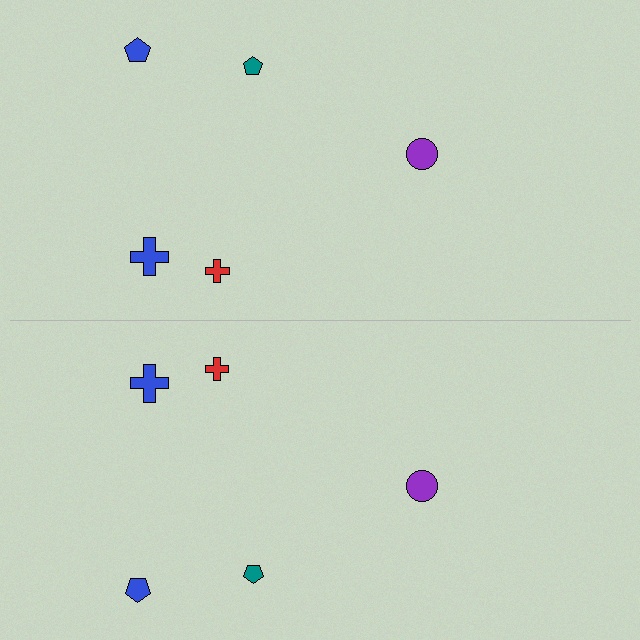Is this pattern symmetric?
Yes, this pattern has bilateral (reflection) symmetry.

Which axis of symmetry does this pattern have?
The pattern has a horizontal axis of symmetry running through the center of the image.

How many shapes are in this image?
There are 10 shapes in this image.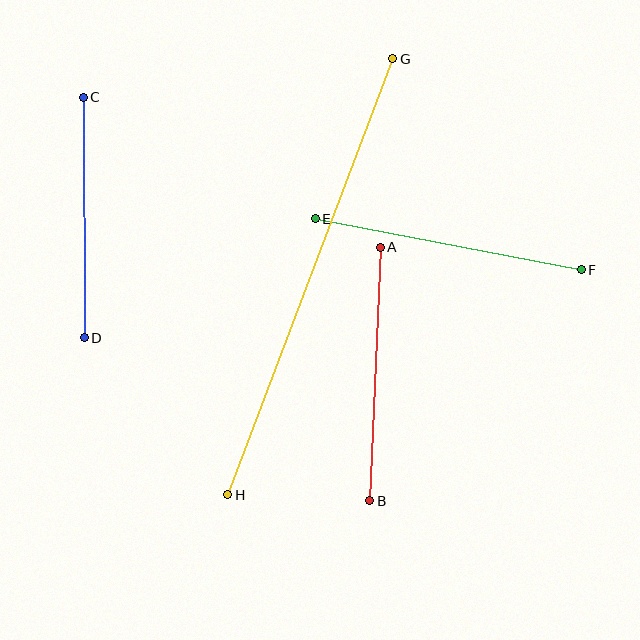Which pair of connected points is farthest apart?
Points G and H are farthest apart.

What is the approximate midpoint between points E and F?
The midpoint is at approximately (448, 244) pixels.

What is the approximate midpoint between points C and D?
The midpoint is at approximately (84, 218) pixels.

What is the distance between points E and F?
The distance is approximately 271 pixels.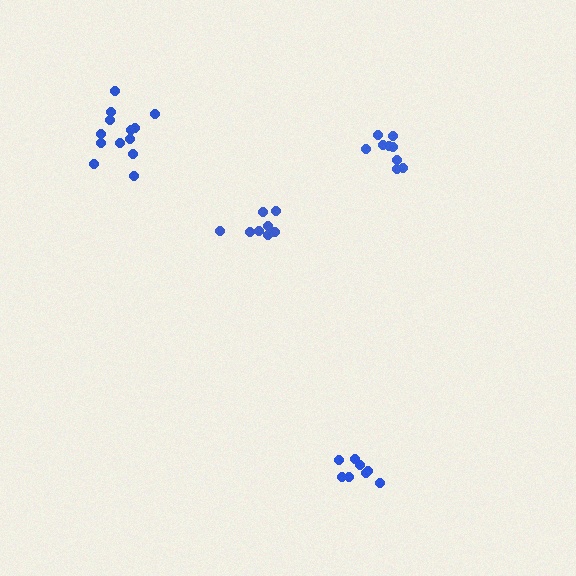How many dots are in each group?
Group 1: 9 dots, Group 2: 13 dots, Group 3: 9 dots, Group 4: 8 dots (39 total).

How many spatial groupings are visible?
There are 4 spatial groupings.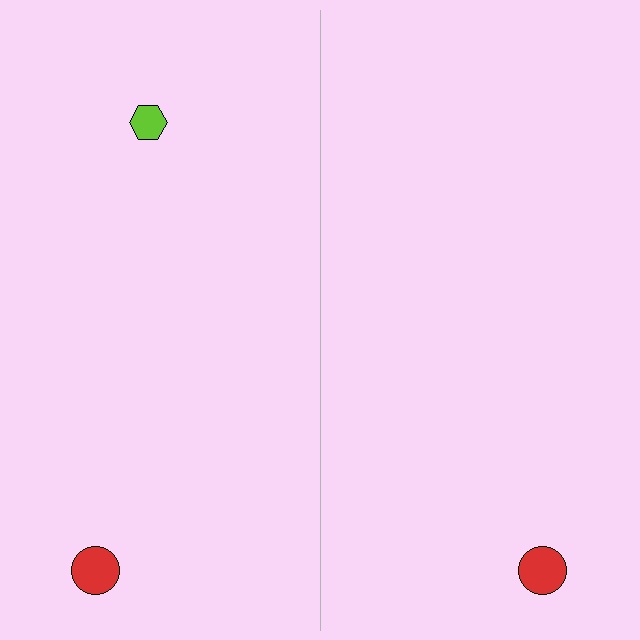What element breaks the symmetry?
A lime hexagon is missing from the right side.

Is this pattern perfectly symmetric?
No, the pattern is not perfectly symmetric. A lime hexagon is missing from the right side.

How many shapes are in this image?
There are 3 shapes in this image.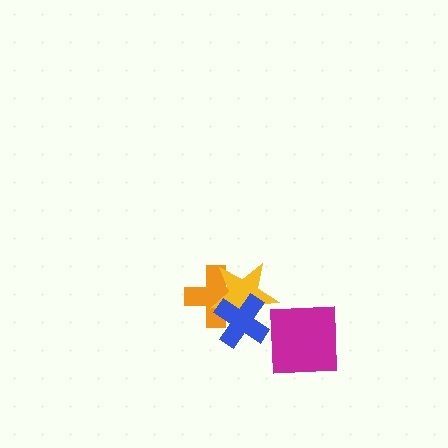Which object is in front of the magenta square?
The blue cross is in front of the magenta square.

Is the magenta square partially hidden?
Yes, it is partially covered by another shape.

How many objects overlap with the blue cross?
3 objects overlap with the blue cross.